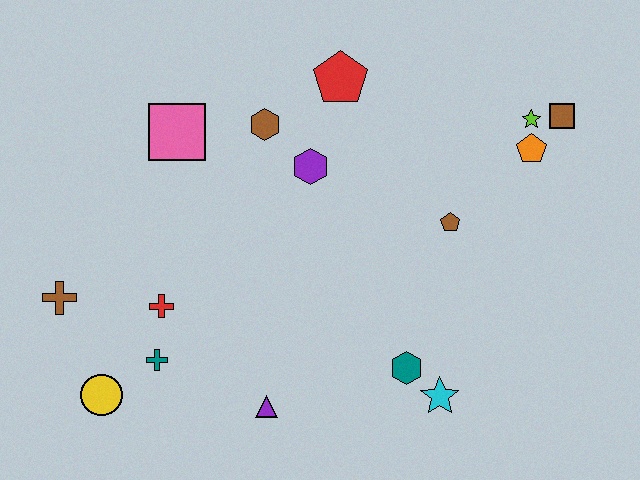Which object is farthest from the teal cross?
The brown square is farthest from the teal cross.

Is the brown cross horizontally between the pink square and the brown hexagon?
No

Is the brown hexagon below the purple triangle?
No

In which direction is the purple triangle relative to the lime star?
The purple triangle is below the lime star.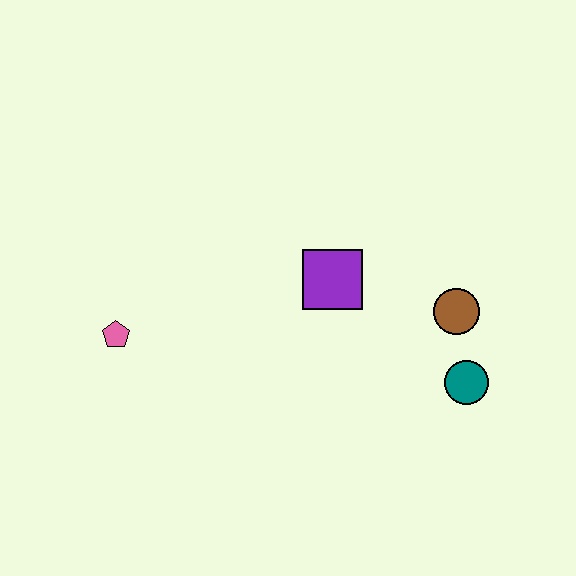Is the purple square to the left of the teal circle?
Yes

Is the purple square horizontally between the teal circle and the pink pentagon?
Yes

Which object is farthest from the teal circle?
The pink pentagon is farthest from the teal circle.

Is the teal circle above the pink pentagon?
No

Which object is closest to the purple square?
The brown circle is closest to the purple square.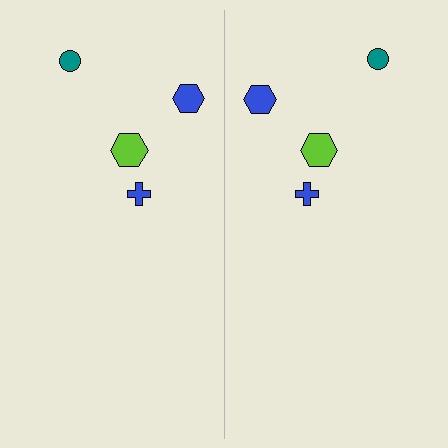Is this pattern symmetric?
Yes, this pattern has bilateral (reflection) symmetry.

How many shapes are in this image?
There are 8 shapes in this image.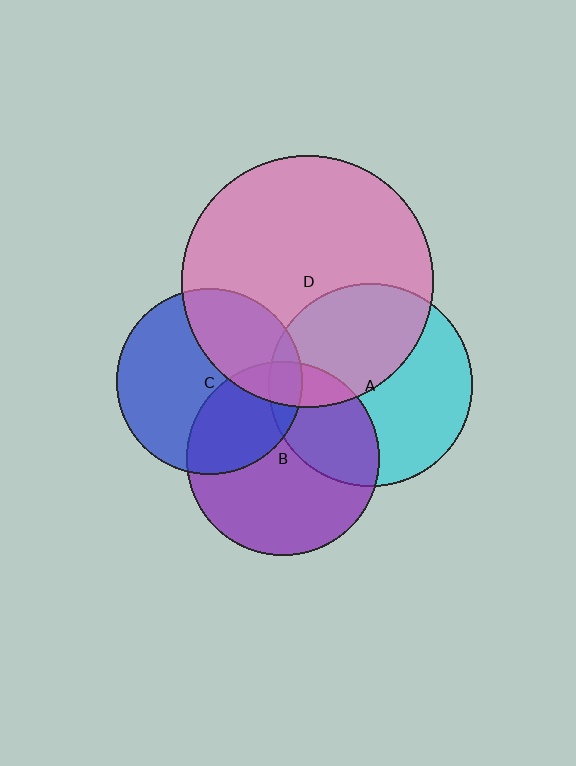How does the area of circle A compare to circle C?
Approximately 1.2 times.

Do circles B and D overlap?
Yes.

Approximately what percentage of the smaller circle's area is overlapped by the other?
Approximately 15%.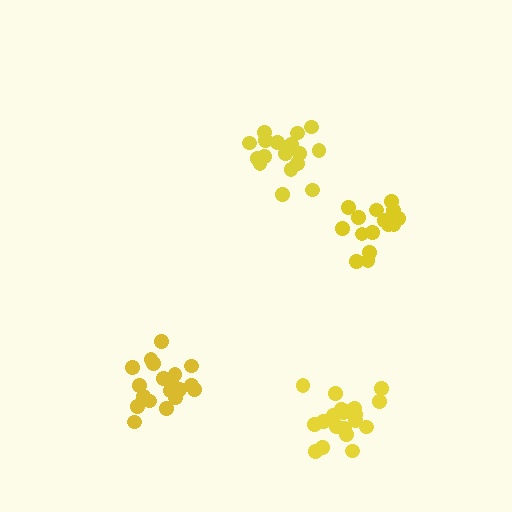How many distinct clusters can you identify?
There are 4 distinct clusters.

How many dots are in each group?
Group 1: 19 dots, Group 2: 20 dots, Group 3: 15 dots, Group 4: 21 dots (75 total).